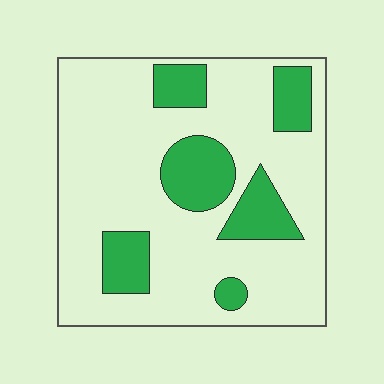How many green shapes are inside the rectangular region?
6.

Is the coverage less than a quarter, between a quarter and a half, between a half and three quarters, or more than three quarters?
Less than a quarter.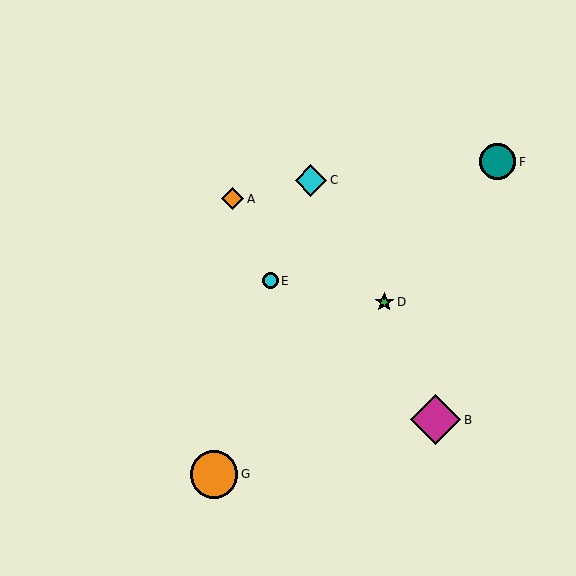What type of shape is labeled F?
Shape F is a teal circle.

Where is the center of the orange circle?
The center of the orange circle is at (214, 474).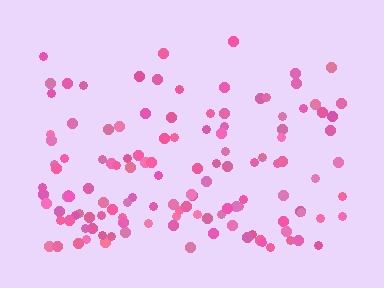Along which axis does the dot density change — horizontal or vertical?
Vertical.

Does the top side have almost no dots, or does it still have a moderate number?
Still a moderate number, just noticeably fewer than the bottom.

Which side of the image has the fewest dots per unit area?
The top.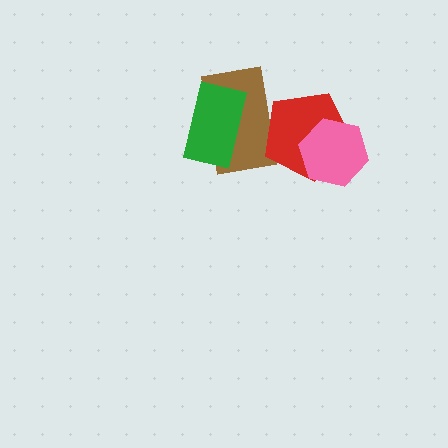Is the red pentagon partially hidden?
Yes, it is partially covered by another shape.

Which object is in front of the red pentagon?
The pink hexagon is in front of the red pentagon.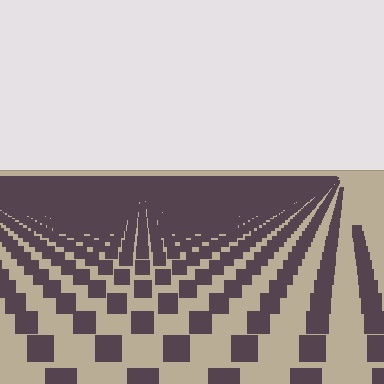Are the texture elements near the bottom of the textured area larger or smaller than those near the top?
Larger. Near the bottom, elements are closer to the viewer and appear at a bigger on-screen size.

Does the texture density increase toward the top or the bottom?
Density increases toward the top.